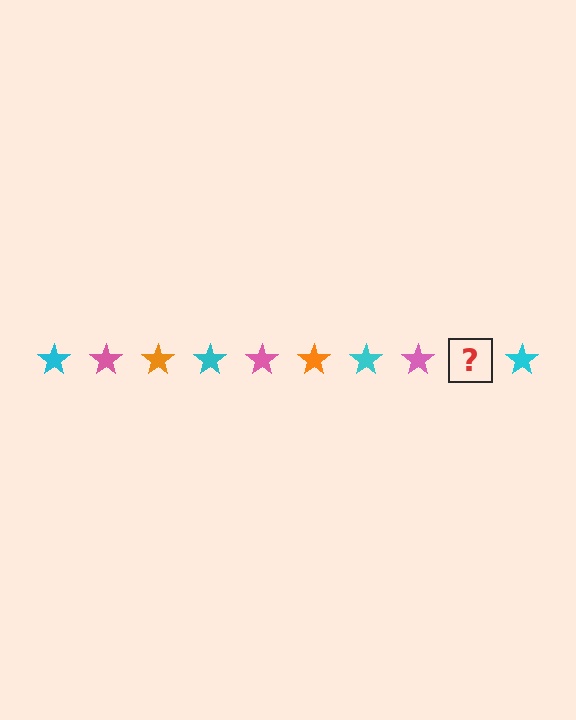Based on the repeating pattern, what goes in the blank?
The blank should be an orange star.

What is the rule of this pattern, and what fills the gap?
The rule is that the pattern cycles through cyan, pink, orange stars. The gap should be filled with an orange star.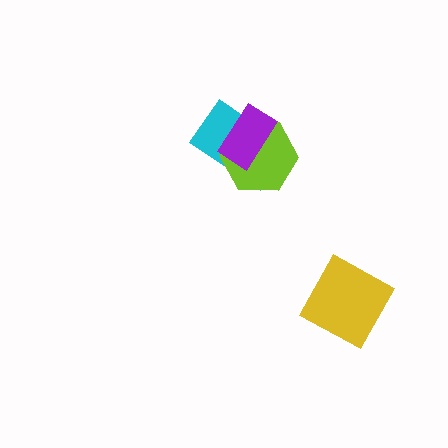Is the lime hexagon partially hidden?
Yes, it is partially covered by another shape.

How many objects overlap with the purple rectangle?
2 objects overlap with the purple rectangle.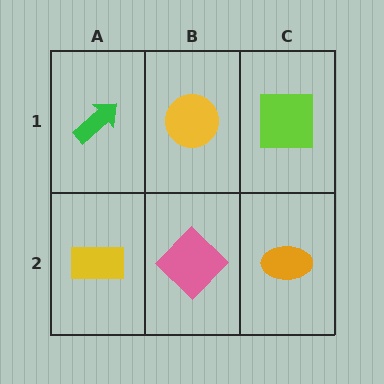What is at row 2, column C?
An orange ellipse.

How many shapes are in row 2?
3 shapes.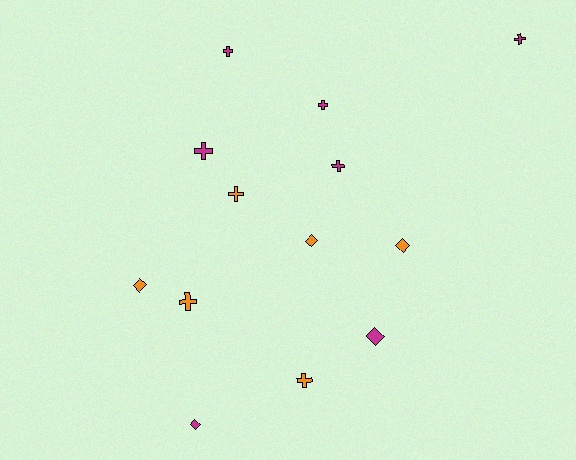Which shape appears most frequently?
Cross, with 8 objects.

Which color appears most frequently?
Magenta, with 7 objects.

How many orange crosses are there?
There are 3 orange crosses.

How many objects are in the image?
There are 13 objects.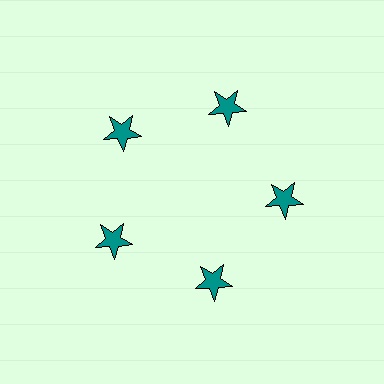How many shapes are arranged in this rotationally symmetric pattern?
There are 5 shapes, arranged in 5 groups of 1.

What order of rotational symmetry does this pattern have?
This pattern has 5-fold rotational symmetry.